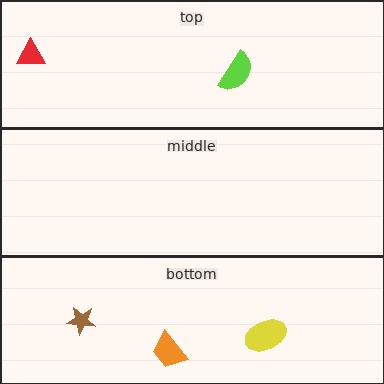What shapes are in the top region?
The lime semicircle, the red triangle.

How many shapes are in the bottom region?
3.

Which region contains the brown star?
The bottom region.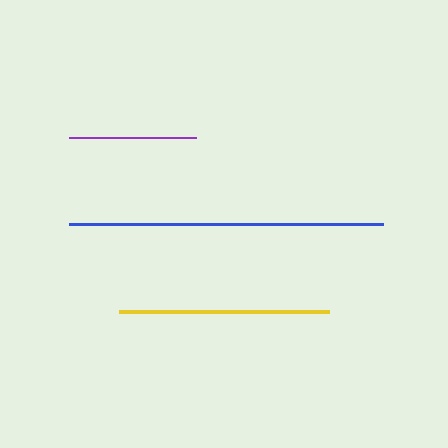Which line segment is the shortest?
The purple line is the shortest at approximately 128 pixels.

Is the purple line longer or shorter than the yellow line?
The yellow line is longer than the purple line.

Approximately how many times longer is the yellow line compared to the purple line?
The yellow line is approximately 1.6 times the length of the purple line.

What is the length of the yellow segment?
The yellow segment is approximately 210 pixels long.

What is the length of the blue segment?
The blue segment is approximately 314 pixels long.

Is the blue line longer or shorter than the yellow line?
The blue line is longer than the yellow line.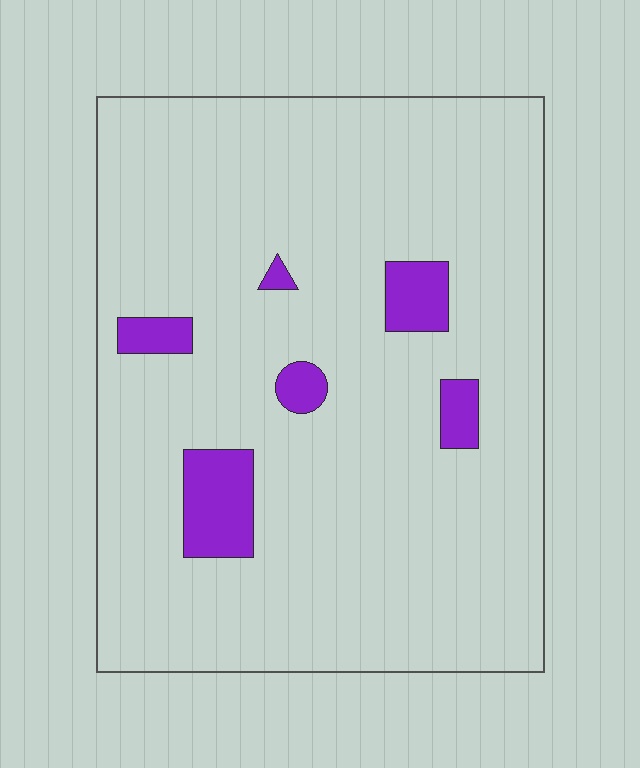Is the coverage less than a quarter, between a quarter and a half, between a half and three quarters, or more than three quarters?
Less than a quarter.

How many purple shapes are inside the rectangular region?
6.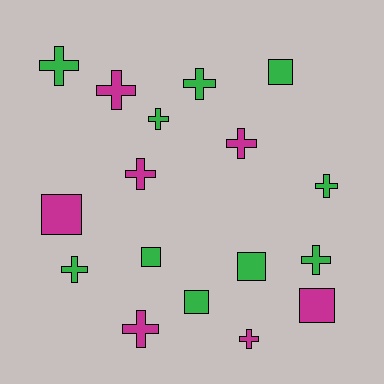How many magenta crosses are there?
There are 5 magenta crosses.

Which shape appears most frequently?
Cross, with 11 objects.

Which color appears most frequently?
Green, with 10 objects.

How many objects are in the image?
There are 17 objects.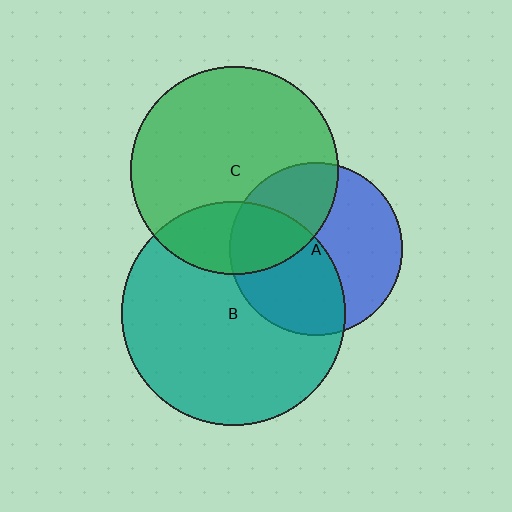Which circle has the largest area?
Circle B (teal).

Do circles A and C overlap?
Yes.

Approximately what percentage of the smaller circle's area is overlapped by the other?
Approximately 35%.